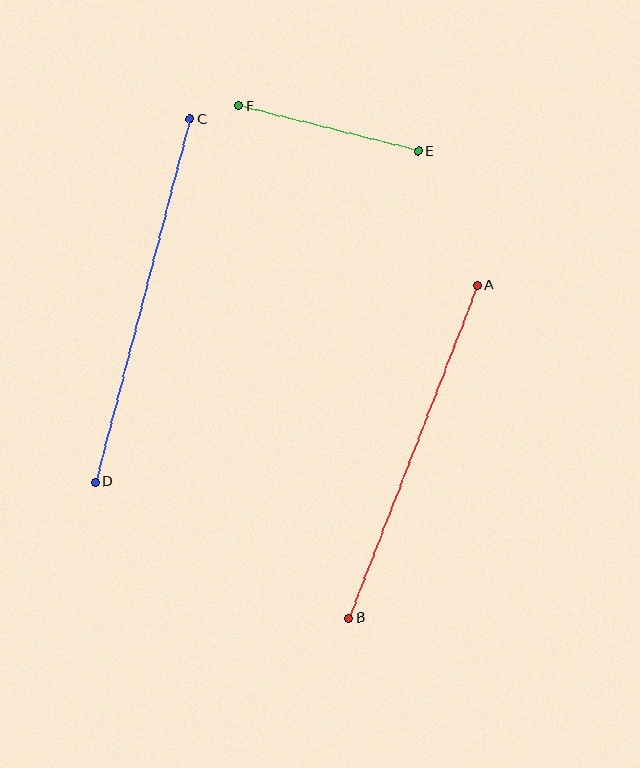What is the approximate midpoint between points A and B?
The midpoint is at approximately (413, 452) pixels.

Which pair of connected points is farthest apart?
Points C and D are farthest apart.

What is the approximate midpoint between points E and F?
The midpoint is at approximately (328, 129) pixels.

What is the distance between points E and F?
The distance is approximately 185 pixels.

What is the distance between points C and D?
The distance is approximately 375 pixels.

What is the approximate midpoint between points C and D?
The midpoint is at approximately (143, 301) pixels.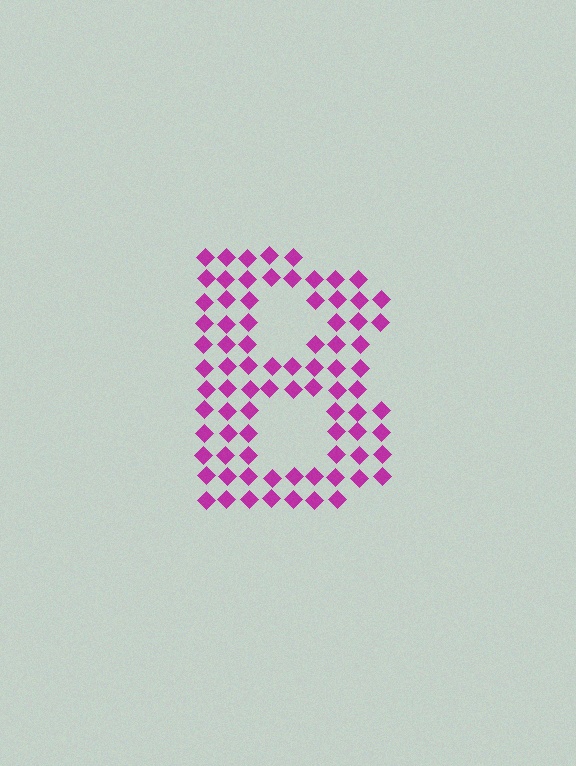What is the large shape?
The large shape is the letter B.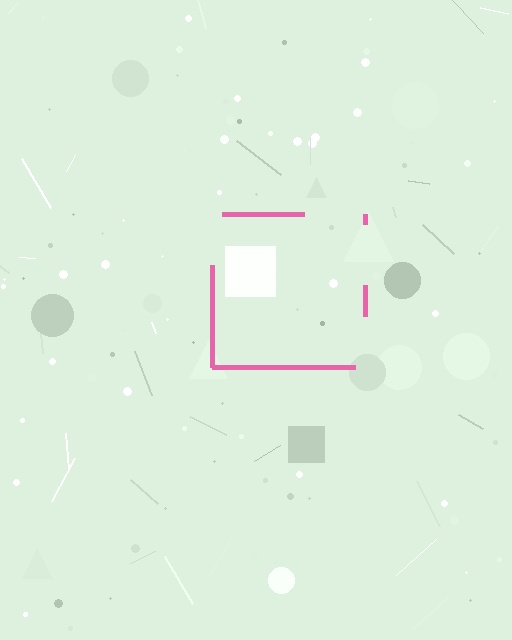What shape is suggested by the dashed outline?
The dashed outline suggests a square.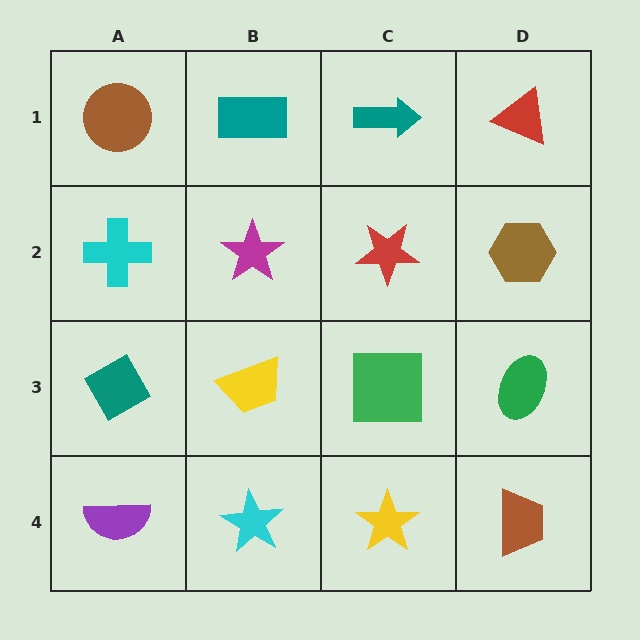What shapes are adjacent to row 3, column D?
A brown hexagon (row 2, column D), a brown trapezoid (row 4, column D), a green square (row 3, column C).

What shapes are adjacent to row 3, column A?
A cyan cross (row 2, column A), a purple semicircle (row 4, column A), a yellow trapezoid (row 3, column B).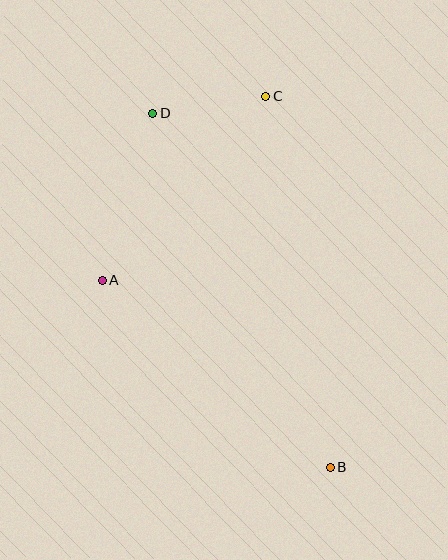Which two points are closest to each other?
Points C and D are closest to each other.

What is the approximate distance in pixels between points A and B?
The distance between A and B is approximately 294 pixels.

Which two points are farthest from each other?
Points B and D are farthest from each other.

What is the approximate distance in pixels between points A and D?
The distance between A and D is approximately 175 pixels.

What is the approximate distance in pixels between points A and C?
The distance between A and C is approximately 246 pixels.